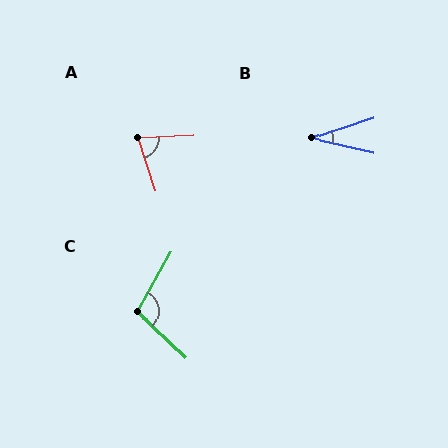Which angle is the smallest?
B, at approximately 32 degrees.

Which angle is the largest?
C, at approximately 104 degrees.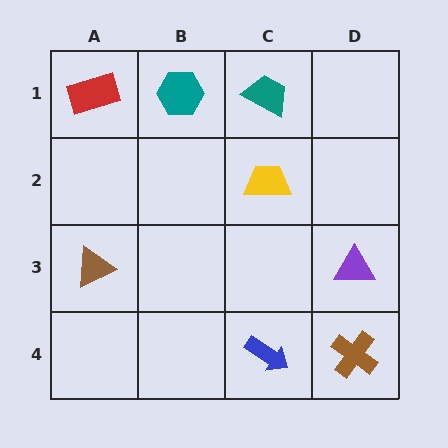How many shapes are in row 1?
3 shapes.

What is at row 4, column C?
A blue arrow.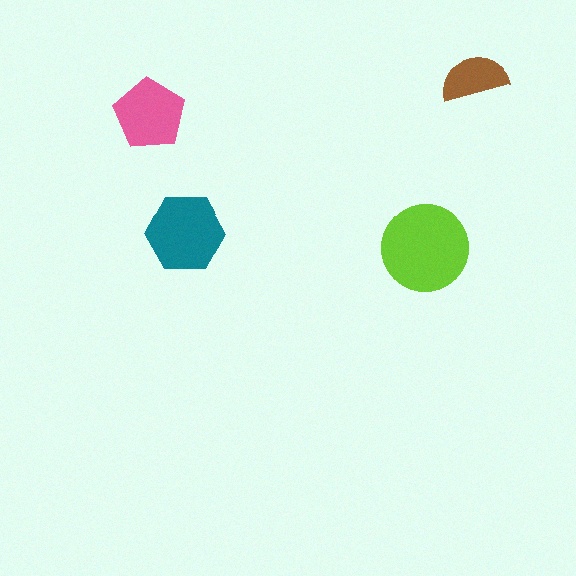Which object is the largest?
The lime circle.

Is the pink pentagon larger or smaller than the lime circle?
Smaller.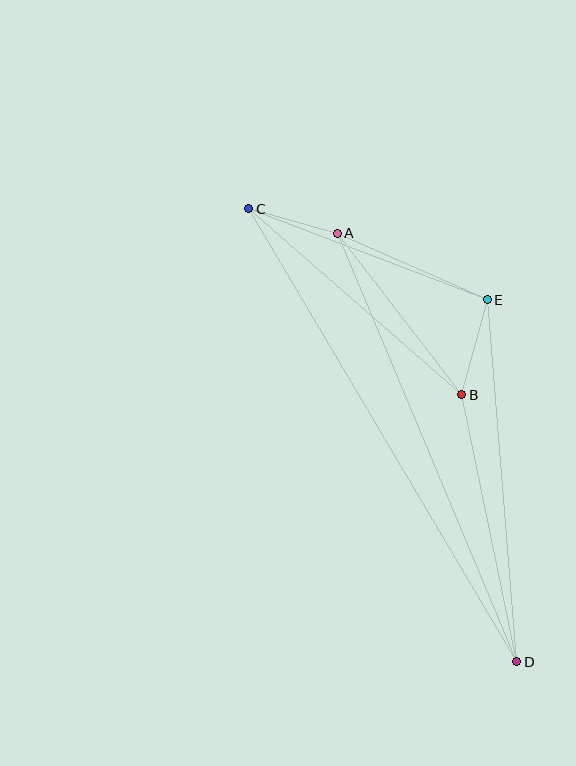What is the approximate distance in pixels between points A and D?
The distance between A and D is approximately 464 pixels.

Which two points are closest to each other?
Points A and C are closest to each other.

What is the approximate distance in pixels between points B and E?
The distance between B and E is approximately 98 pixels.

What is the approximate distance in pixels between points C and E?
The distance between C and E is approximately 255 pixels.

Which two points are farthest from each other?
Points C and D are farthest from each other.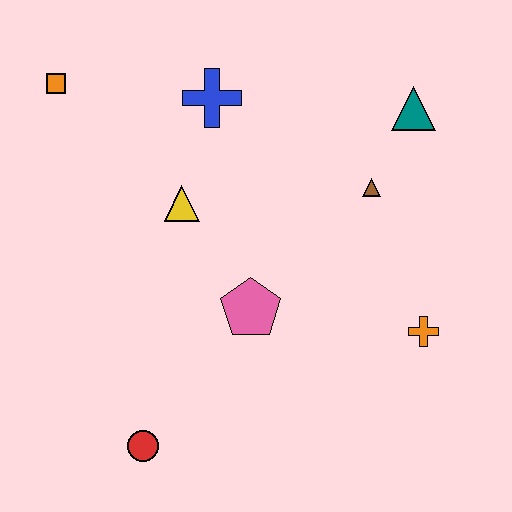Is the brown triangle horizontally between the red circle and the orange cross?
Yes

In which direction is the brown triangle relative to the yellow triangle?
The brown triangle is to the right of the yellow triangle.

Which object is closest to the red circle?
The pink pentagon is closest to the red circle.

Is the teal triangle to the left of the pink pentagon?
No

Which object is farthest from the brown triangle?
The red circle is farthest from the brown triangle.